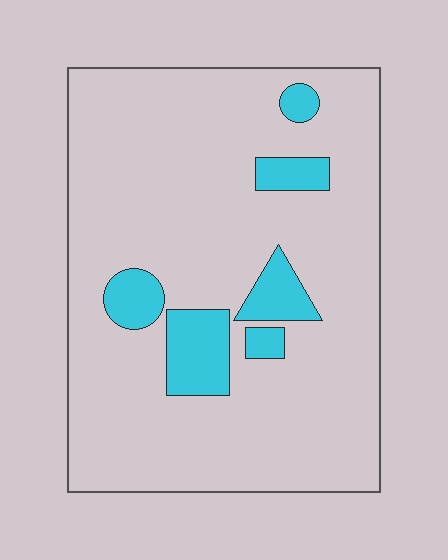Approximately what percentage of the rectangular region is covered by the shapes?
Approximately 15%.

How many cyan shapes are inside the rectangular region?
6.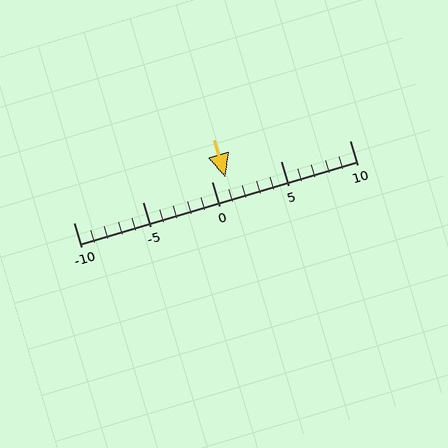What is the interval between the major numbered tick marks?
The major tick marks are spaced 5 units apart.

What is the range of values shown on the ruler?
The ruler shows values from -10 to 10.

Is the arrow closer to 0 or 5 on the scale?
The arrow is closer to 0.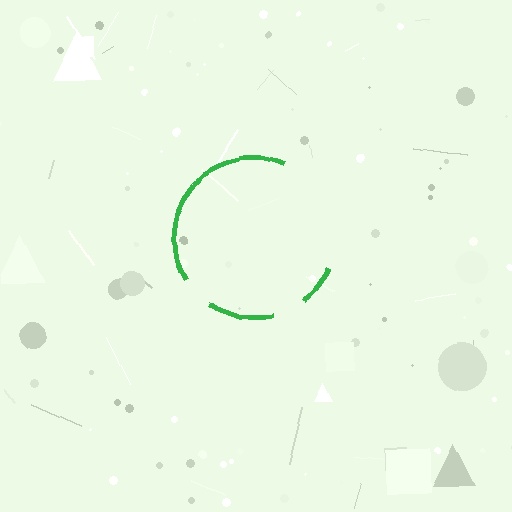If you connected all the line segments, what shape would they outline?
They would outline a circle.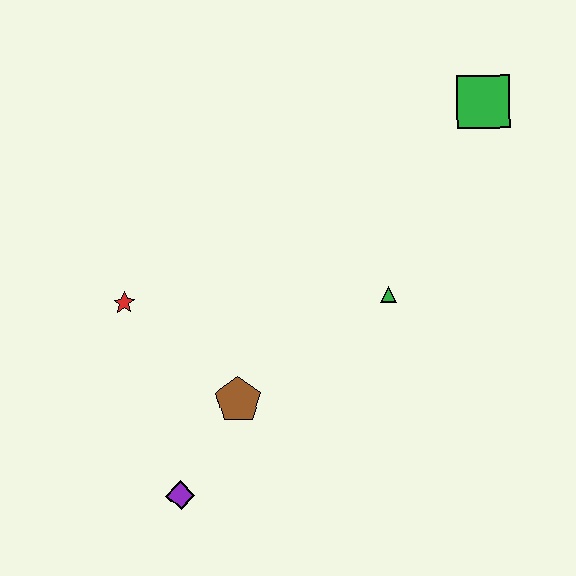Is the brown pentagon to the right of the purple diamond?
Yes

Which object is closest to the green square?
The green triangle is closest to the green square.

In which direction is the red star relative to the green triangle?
The red star is to the left of the green triangle.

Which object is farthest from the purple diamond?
The green square is farthest from the purple diamond.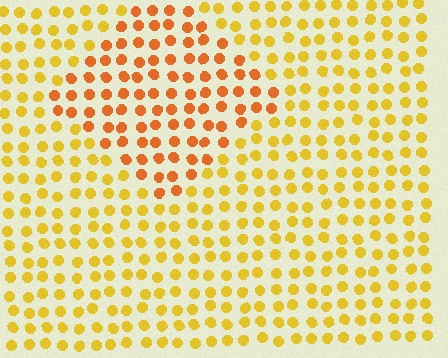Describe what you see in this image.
The image is filled with small yellow elements in a uniform arrangement. A diamond-shaped region is visible where the elements are tinted to a slightly different hue, forming a subtle color boundary.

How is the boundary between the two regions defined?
The boundary is defined purely by a slight shift in hue (about 29 degrees). Spacing, size, and orientation are identical on both sides.